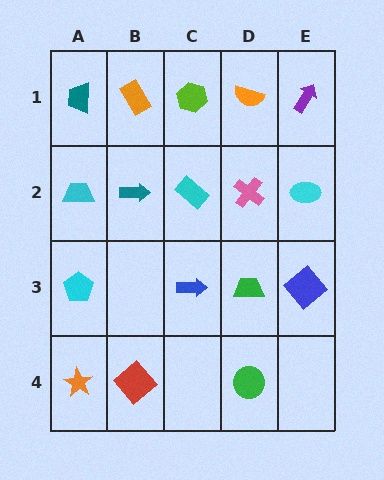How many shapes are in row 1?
5 shapes.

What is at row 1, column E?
A purple arrow.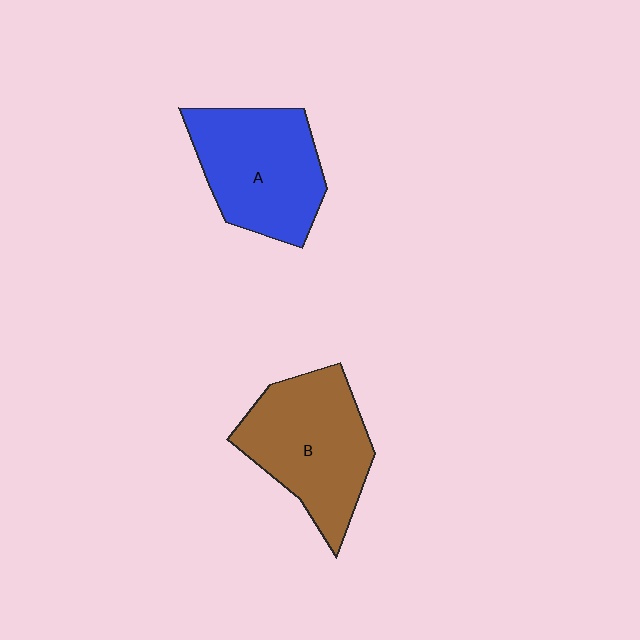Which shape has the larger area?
Shape B (brown).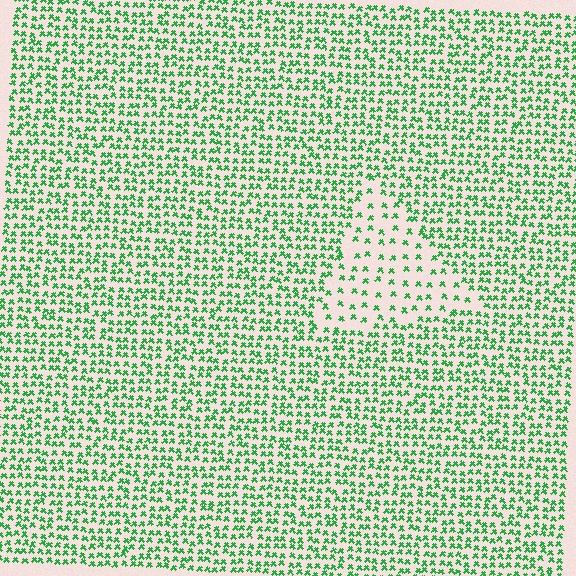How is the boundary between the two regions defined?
The boundary is defined by a change in element density (approximately 2.4x ratio). All elements are the same color, size, and shape.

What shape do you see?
I see a triangle.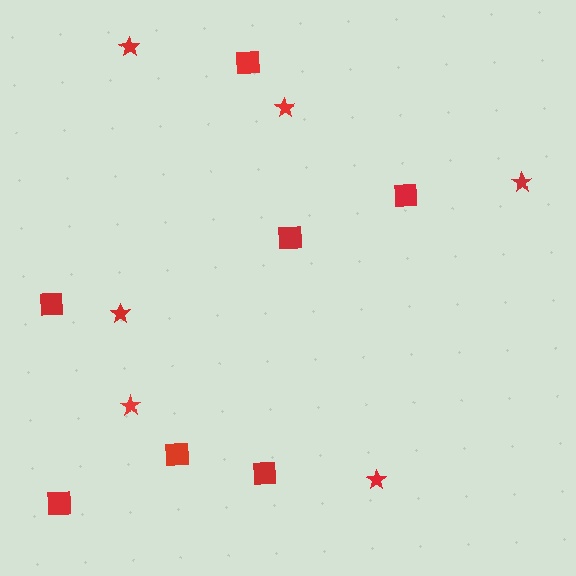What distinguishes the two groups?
There are 2 groups: one group of squares (7) and one group of stars (6).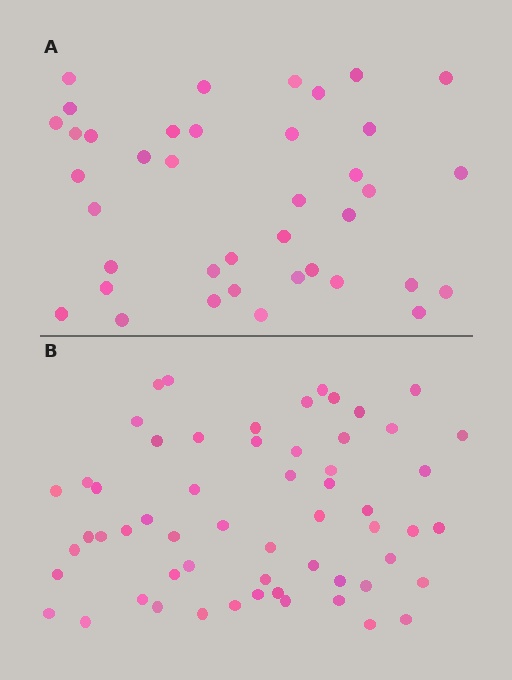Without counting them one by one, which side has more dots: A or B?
Region B (the bottom region) has more dots.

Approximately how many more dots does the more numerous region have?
Region B has approximately 20 more dots than region A.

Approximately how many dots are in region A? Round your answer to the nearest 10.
About 40 dots. (The exact count is 39, which rounds to 40.)